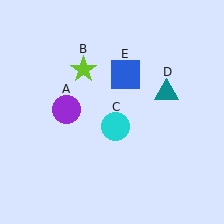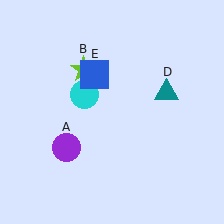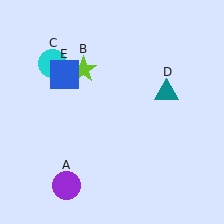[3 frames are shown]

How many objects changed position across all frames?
3 objects changed position: purple circle (object A), cyan circle (object C), blue square (object E).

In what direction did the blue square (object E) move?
The blue square (object E) moved left.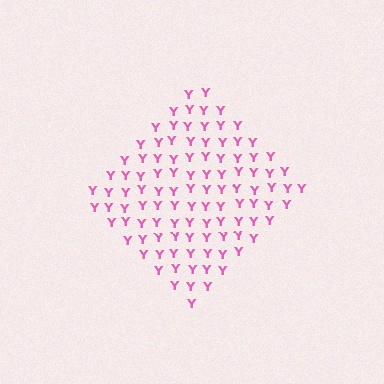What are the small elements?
The small elements are letter Y's.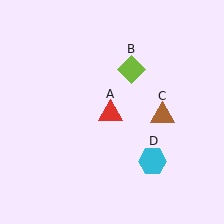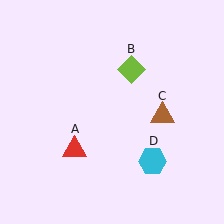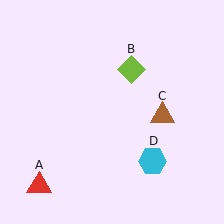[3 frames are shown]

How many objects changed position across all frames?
1 object changed position: red triangle (object A).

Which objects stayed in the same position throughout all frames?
Lime diamond (object B) and brown triangle (object C) and cyan hexagon (object D) remained stationary.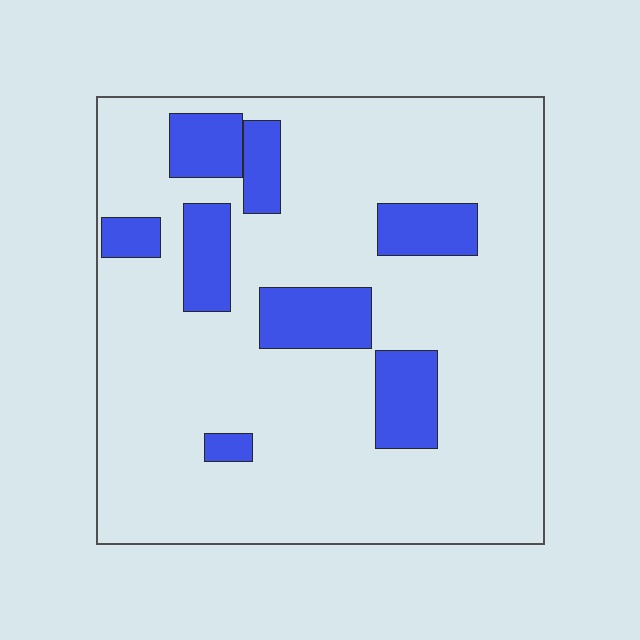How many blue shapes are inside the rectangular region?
8.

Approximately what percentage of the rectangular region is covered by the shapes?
Approximately 20%.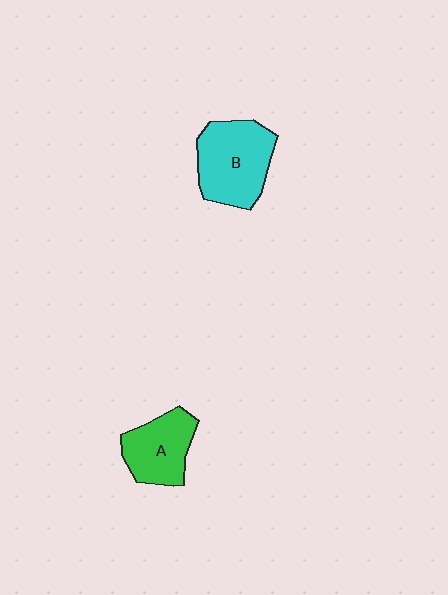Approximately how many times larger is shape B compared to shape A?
Approximately 1.3 times.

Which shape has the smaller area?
Shape A (green).